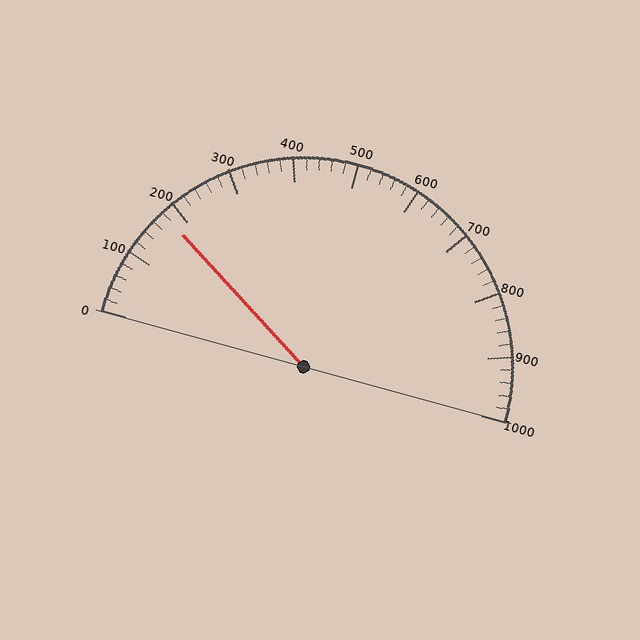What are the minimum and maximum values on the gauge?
The gauge ranges from 0 to 1000.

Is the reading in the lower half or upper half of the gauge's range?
The reading is in the lower half of the range (0 to 1000).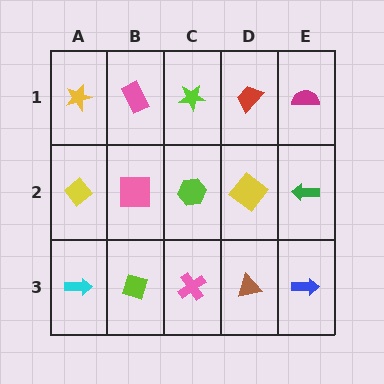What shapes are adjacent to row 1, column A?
A yellow diamond (row 2, column A), a pink rectangle (row 1, column B).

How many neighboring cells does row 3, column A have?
2.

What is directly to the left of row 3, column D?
A pink cross.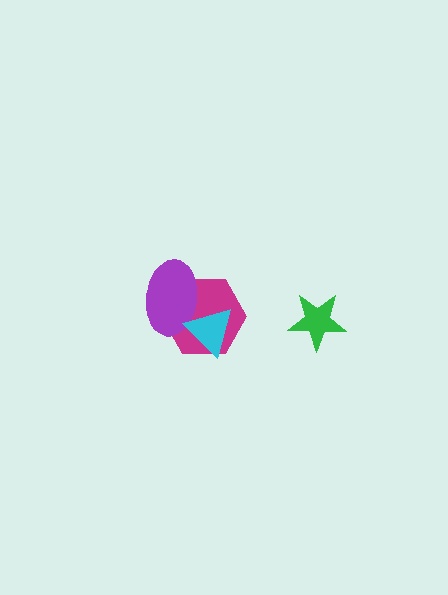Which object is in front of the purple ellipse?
The cyan triangle is in front of the purple ellipse.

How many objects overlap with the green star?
0 objects overlap with the green star.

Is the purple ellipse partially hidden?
Yes, it is partially covered by another shape.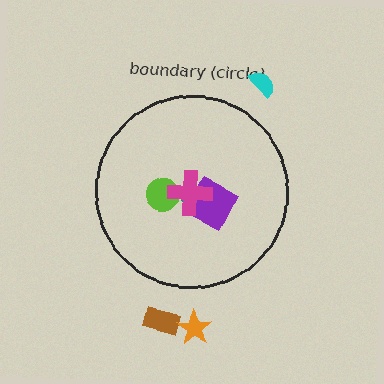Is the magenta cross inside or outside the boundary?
Inside.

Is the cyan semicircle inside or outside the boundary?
Outside.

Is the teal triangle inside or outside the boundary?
Inside.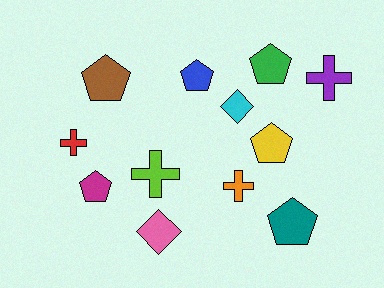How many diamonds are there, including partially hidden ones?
There are 2 diamonds.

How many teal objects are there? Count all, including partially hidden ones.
There is 1 teal object.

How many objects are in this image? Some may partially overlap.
There are 12 objects.